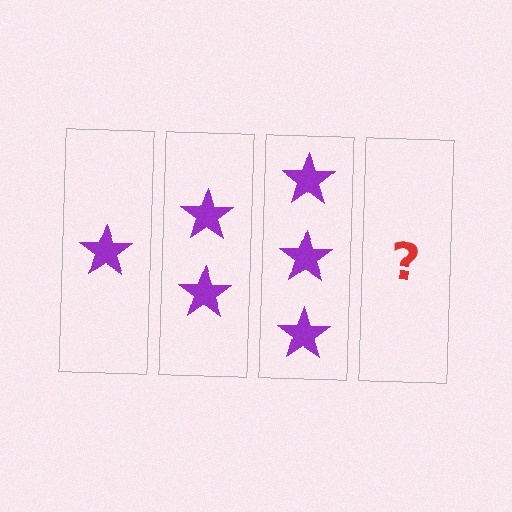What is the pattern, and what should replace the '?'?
The pattern is that each step adds one more star. The '?' should be 4 stars.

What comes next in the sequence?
The next element should be 4 stars.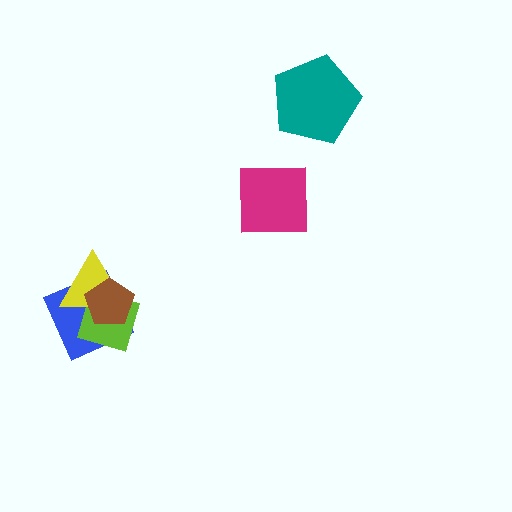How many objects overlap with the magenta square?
0 objects overlap with the magenta square.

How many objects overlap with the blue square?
3 objects overlap with the blue square.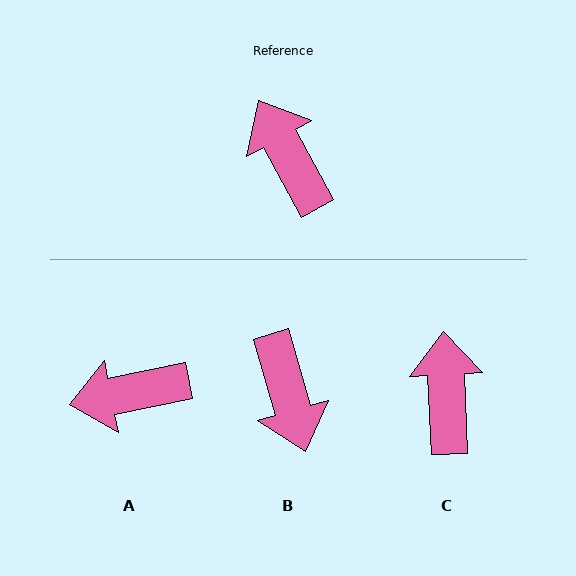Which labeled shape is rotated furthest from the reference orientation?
B, about 168 degrees away.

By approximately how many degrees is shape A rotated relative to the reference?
Approximately 73 degrees counter-clockwise.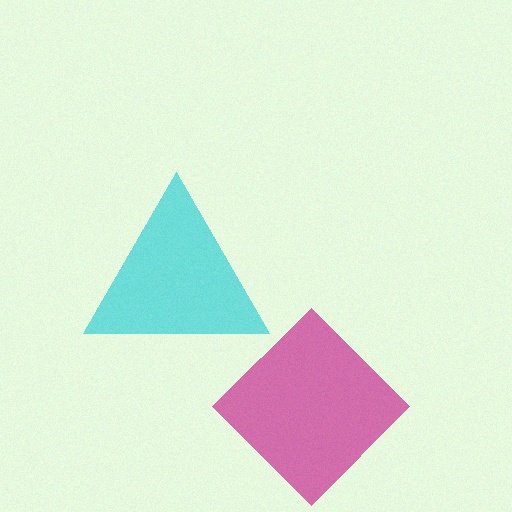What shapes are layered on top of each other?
The layered shapes are: a cyan triangle, a magenta diamond.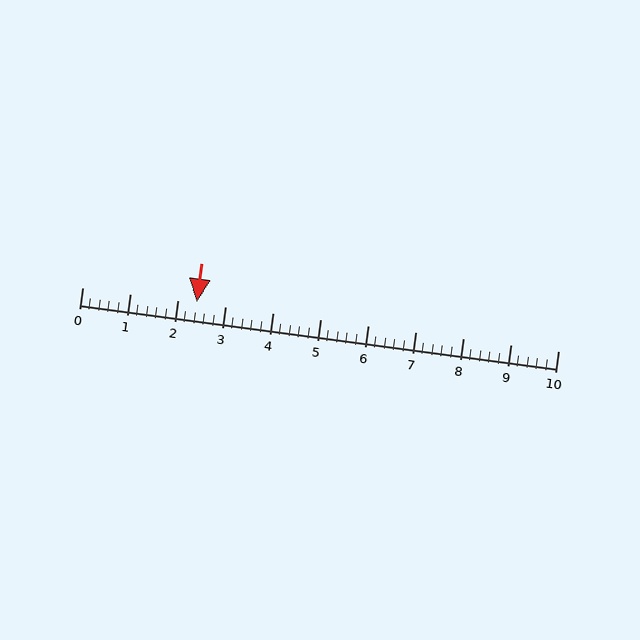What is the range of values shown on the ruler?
The ruler shows values from 0 to 10.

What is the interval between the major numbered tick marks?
The major tick marks are spaced 1 units apart.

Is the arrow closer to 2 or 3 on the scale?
The arrow is closer to 2.